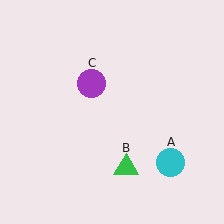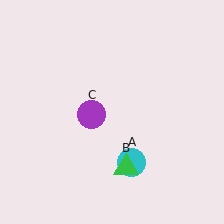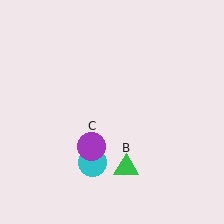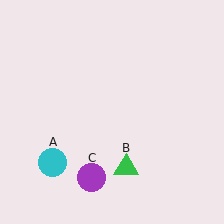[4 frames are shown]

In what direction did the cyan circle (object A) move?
The cyan circle (object A) moved left.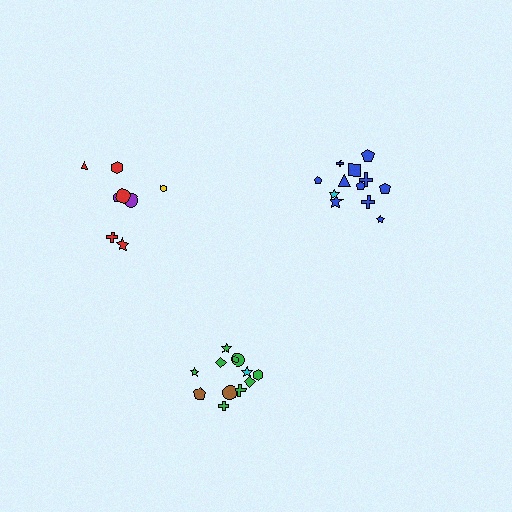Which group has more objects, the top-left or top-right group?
The top-right group.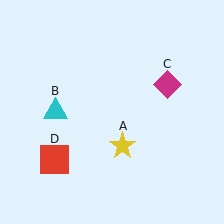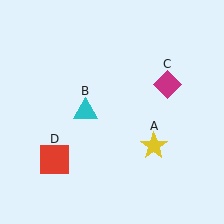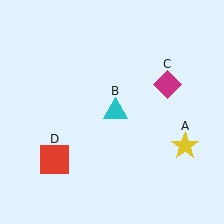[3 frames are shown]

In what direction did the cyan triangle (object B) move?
The cyan triangle (object B) moved right.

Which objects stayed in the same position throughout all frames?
Magenta diamond (object C) and red square (object D) remained stationary.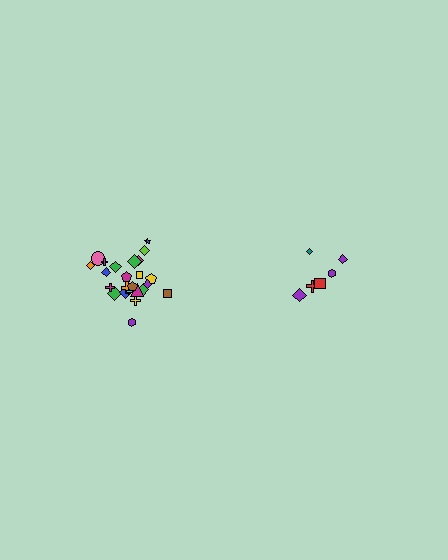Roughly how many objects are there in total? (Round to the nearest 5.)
Roughly 30 objects in total.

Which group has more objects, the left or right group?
The left group.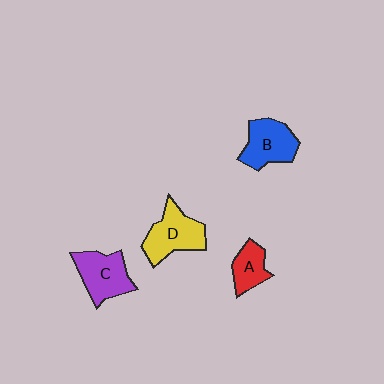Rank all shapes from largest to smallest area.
From largest to smallest: D (yellow), C (purple), B (blue), A (red).